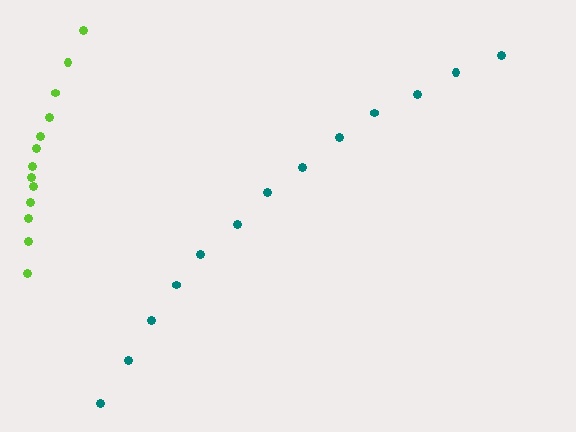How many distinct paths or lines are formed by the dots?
There are 2 distinct paths.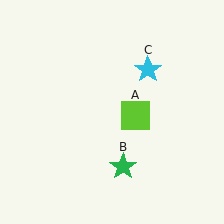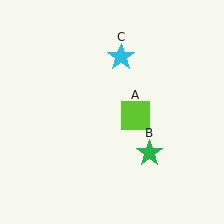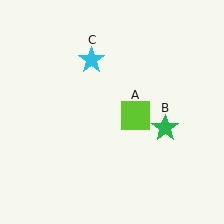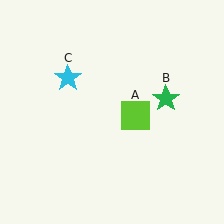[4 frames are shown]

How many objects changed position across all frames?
2 objects changed position: green star (object B), cyan star (object C).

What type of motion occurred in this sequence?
The green star (object B), cyan star (object C) rotated counterclockwise around the center of the scene.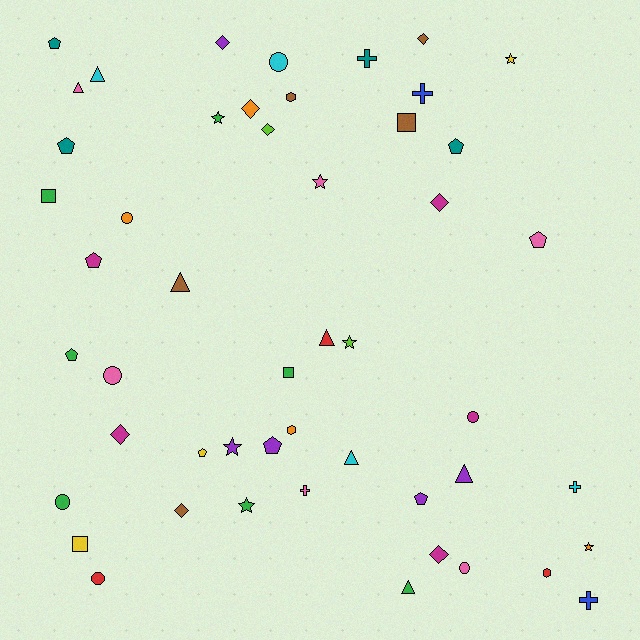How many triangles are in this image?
There are 7 triangles.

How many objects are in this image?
There are 50 objects.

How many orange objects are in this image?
There are 4 orange objects.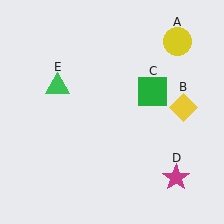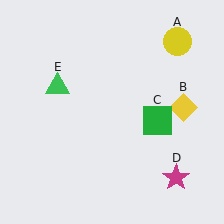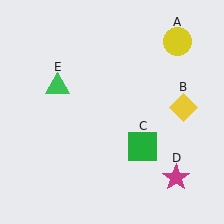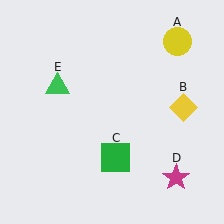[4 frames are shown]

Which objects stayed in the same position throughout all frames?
Yellow circle (object A) and yellow diamond (object B) and magenta star (object D) and green triangle (object E) remained stationary.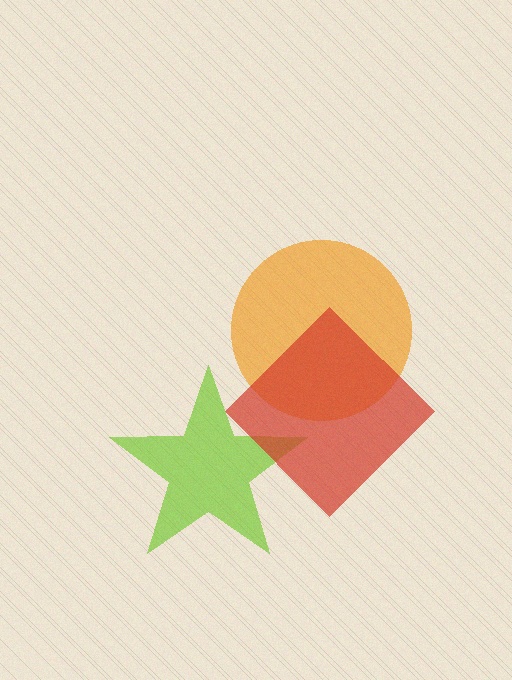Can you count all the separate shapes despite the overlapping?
Yes, there are 3 separate shapes.